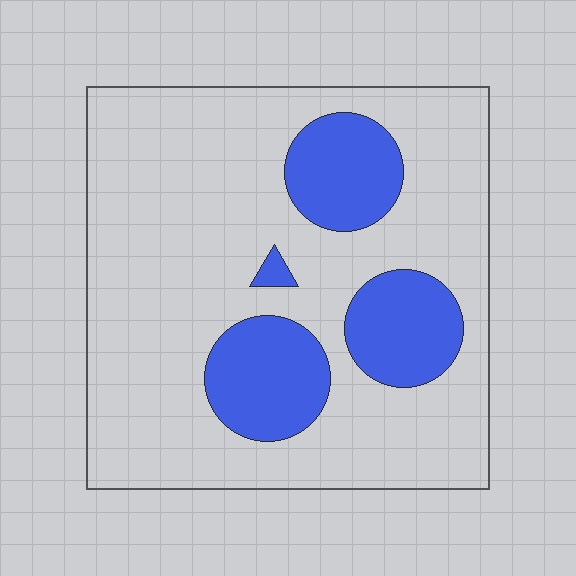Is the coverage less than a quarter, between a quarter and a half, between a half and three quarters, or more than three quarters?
Less than a quarter.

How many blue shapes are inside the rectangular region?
4.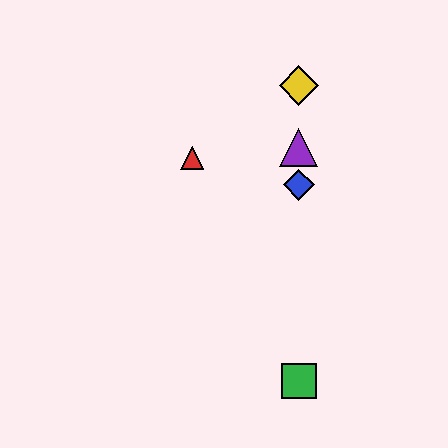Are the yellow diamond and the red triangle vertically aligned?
No, the yellow diamond is at x≈299 and the red triangle is at x≈192.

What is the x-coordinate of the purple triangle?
The purple triangle is at x≈299.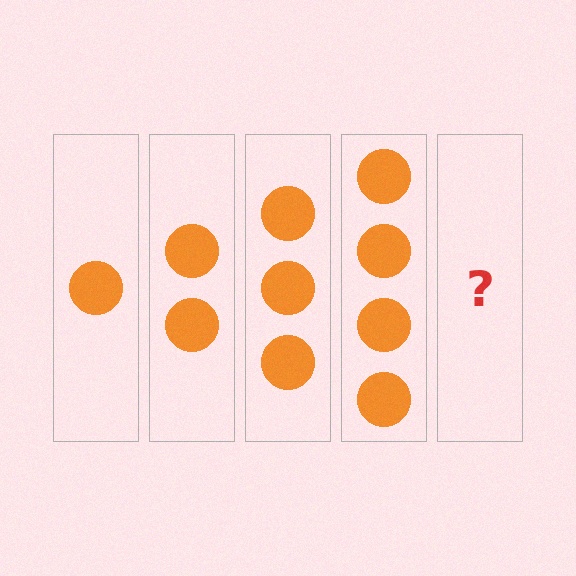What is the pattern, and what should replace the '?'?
The pattern is that each step adds one more circle. The '?' should be 5 circles.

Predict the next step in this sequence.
The next step is 5 circles.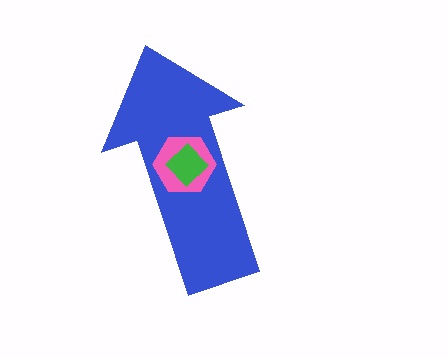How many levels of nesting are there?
3.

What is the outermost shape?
The blue arrow.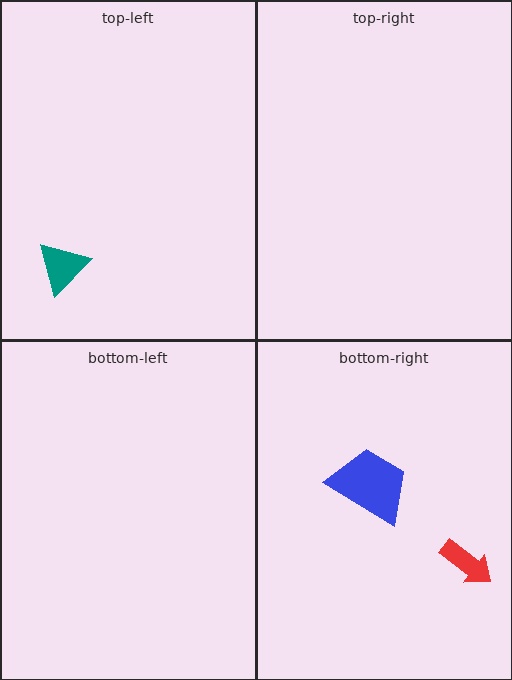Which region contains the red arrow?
The bottom-right region.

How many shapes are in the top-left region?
1.